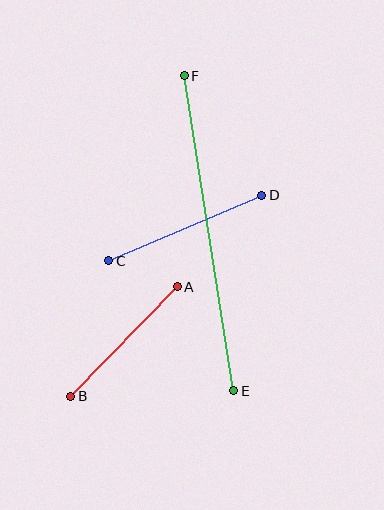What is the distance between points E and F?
The distance is approximately 319 pixels.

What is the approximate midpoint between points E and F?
The midpoint is at approximately (209, 233) pixels.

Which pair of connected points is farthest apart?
Points E and F are farthest apart.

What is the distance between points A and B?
The distance is approximately 153 pixels.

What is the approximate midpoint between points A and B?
The midpoint is at approximately (124, 341) pixels.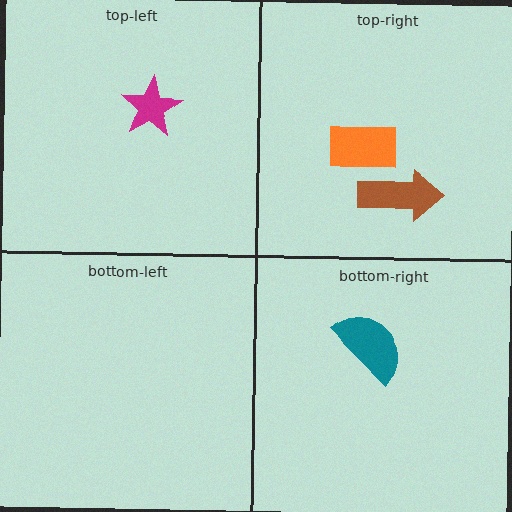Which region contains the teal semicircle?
The bottom-right region.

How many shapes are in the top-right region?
2.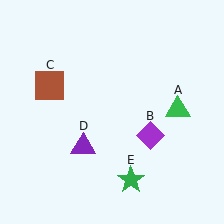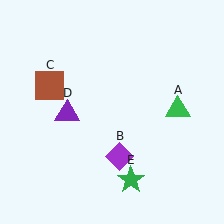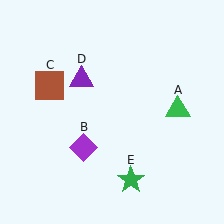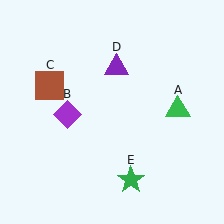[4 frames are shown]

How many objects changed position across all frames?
2 objects changed position: purple diamond (object B), purple triangle (object D).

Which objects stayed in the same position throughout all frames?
Green triangle (object A) and brown square (object C) and green star (object E) remained stationary.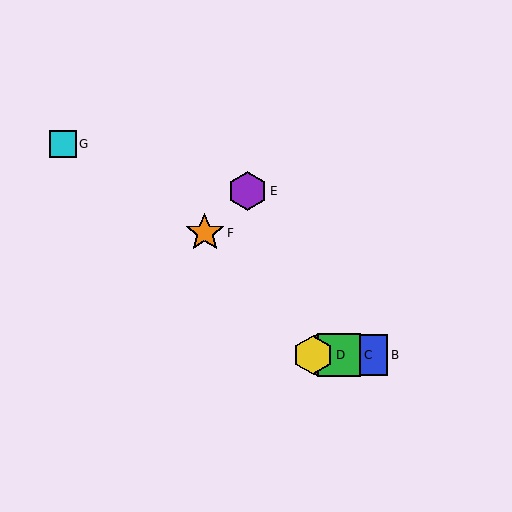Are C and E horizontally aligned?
No, C is at y≈355 and E is at y≈191.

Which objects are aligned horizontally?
Objects A, B, C, D are aligned horizontally.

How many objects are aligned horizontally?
4 objects (A, B, C, D) are aligned horizontally.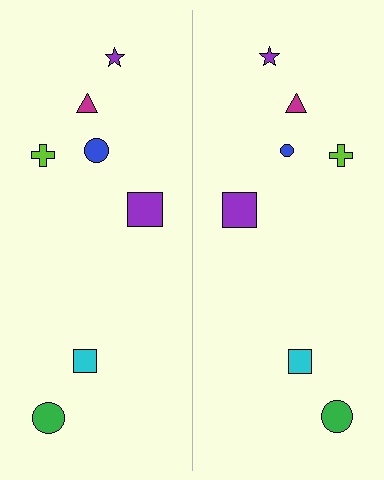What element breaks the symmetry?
The blue circle on the right side has a different size than its mirror counterpart.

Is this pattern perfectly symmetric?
No, the pattern is not perfectly symmetric. The blue circle on the right side has a different size than its mirror counterpart.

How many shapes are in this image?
There are 14 shapes in this image.